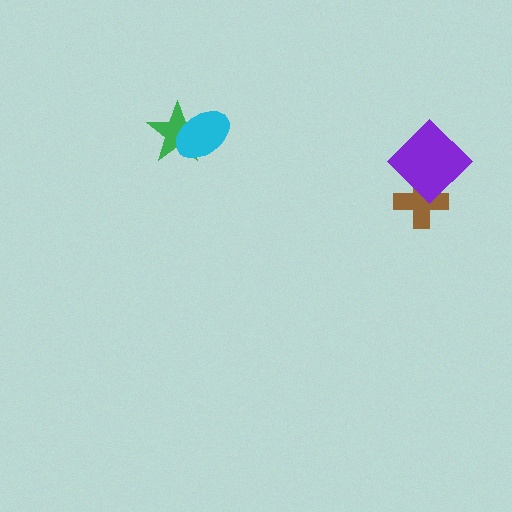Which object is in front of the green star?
The cyan ellipse is in front of the green star.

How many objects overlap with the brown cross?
1 object overlaps with the brown cross.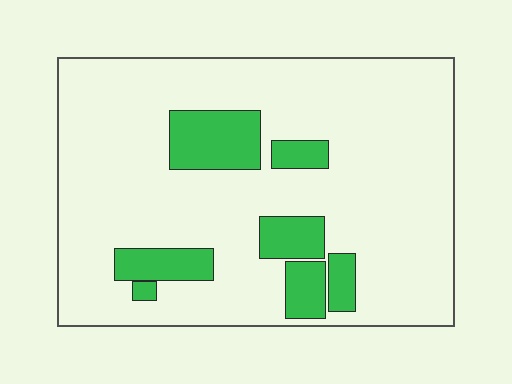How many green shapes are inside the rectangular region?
7.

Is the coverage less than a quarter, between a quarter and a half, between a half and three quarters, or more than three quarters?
Less than a quarter.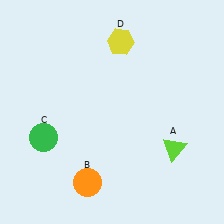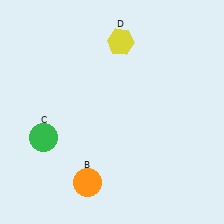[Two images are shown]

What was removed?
The lime triangle (A) was removed in Image 2.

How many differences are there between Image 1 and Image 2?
There is 1 difference between the two images.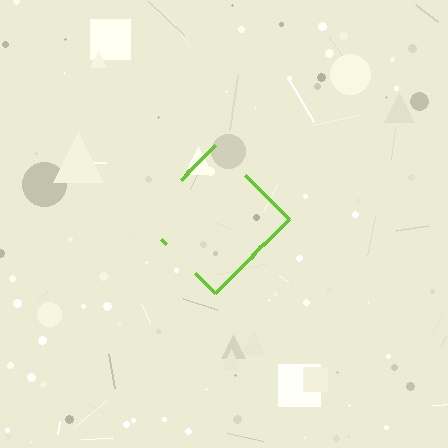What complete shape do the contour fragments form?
The contour fragments form a diamond.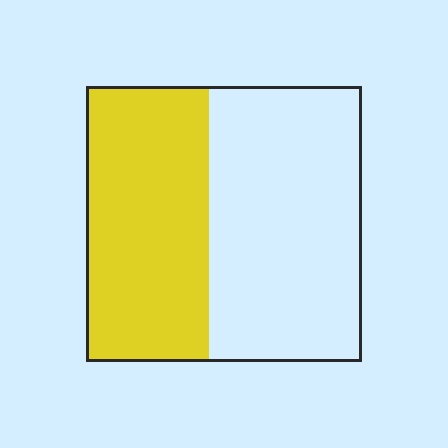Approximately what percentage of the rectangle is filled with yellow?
Approximately 45%.